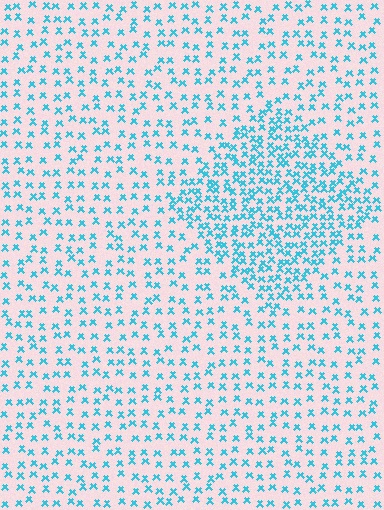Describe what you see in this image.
The image contains small cyan elements arranged at two different densities. A diamond-shaped region is visible where the elements are more densely packed than the surrounding area.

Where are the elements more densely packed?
The elements are more densely packed inside the diamond boundary.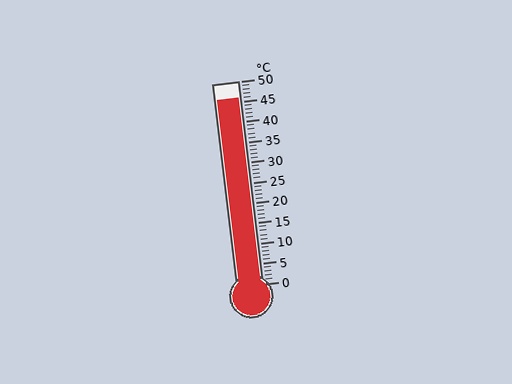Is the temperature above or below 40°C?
The temperature is above 40°C.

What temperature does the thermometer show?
The thermometer shows approximately 46°C.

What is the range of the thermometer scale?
The thermometer scale ranges from 0°C to 50°C.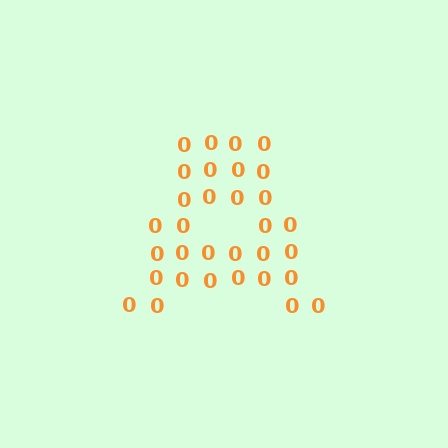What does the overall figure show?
The overall figure shows the letter A.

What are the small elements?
The small elements are digit 0's.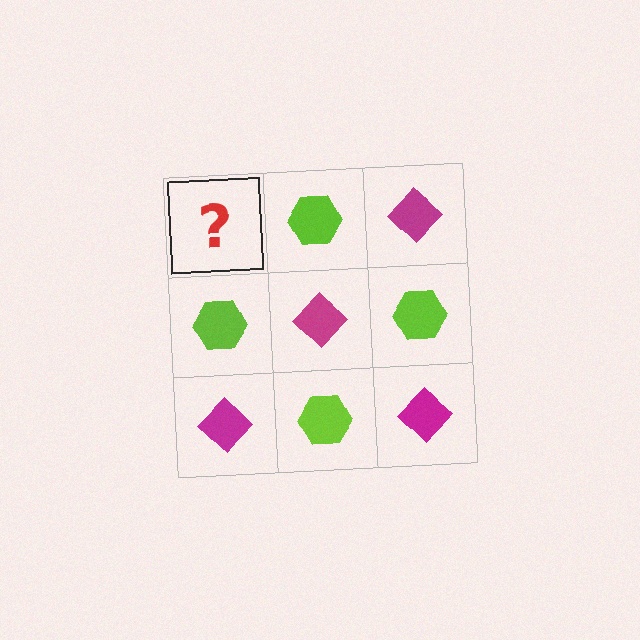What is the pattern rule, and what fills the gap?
The rule is that it alternates magenta diamond and lime hexagon in a checkerboard pattern. The gap should be filled with a magenta diamond.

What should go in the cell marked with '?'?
The missing cell should contain a magenta diamond.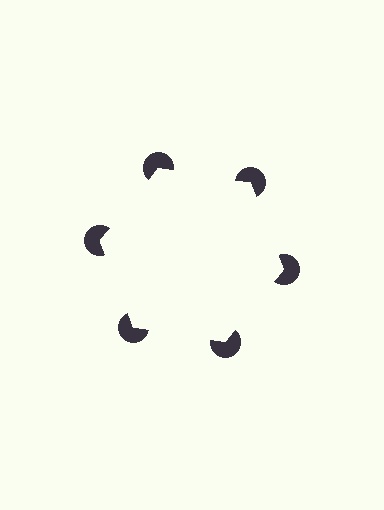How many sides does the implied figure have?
6 sides.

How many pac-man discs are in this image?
There are 6 — one at each vertex of the illusory hexagon.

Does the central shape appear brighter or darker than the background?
It typically appears slightly brighter than the background, even though no actual brightness change is drawn.